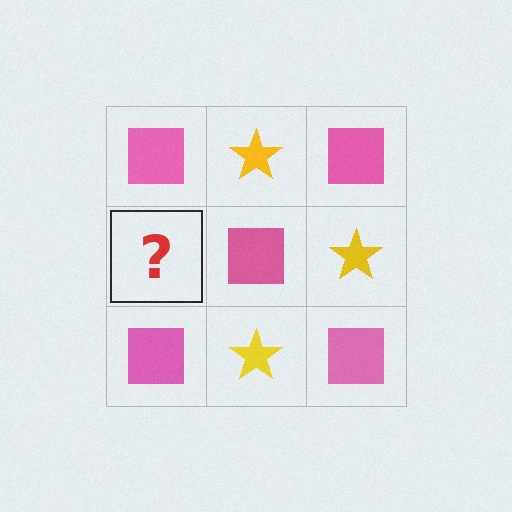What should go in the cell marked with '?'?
The missing cell should contain a yellow star.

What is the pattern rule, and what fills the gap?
The rule is that it alternates pink square and yellow star in a checkerboard pattern. The gap should be filled with a yellow star.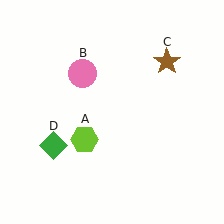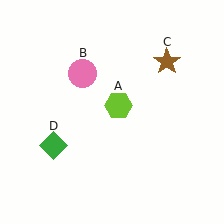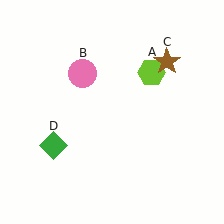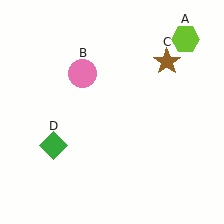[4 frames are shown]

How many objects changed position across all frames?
1 object changed position: lime hexagon (object A).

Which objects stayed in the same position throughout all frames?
Pink circle (object B) and brown star (object C) and green diamond (object D) remained stationary.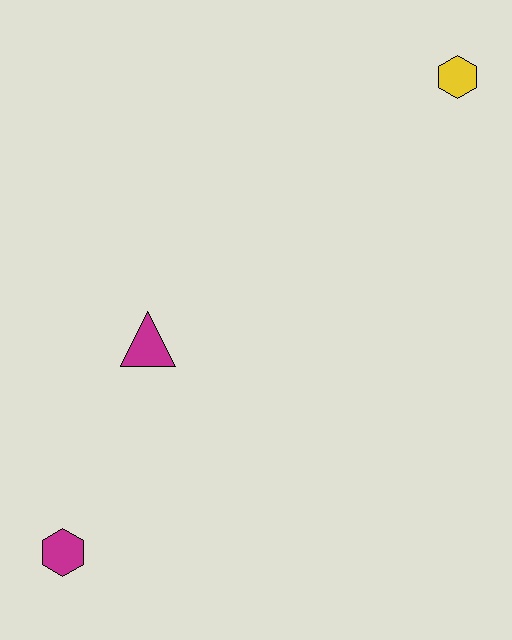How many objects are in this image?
There are 3 objects.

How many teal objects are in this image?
There are no teal objects.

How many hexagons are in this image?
There are 2 hexagons.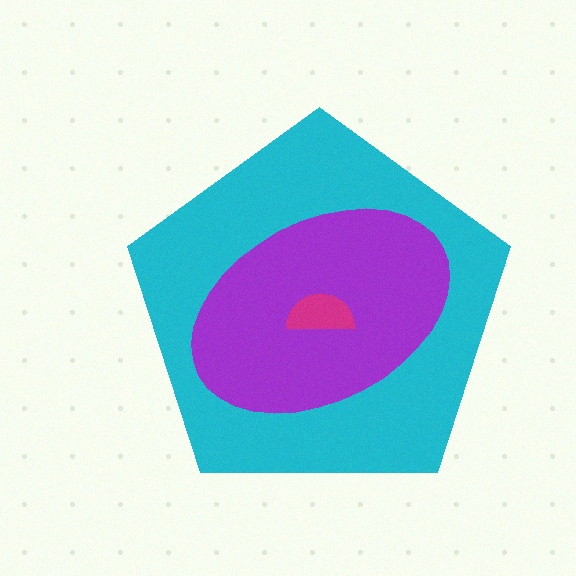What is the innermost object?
The magenta semicircle.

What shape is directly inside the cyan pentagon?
The purple ellipse.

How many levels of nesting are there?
3.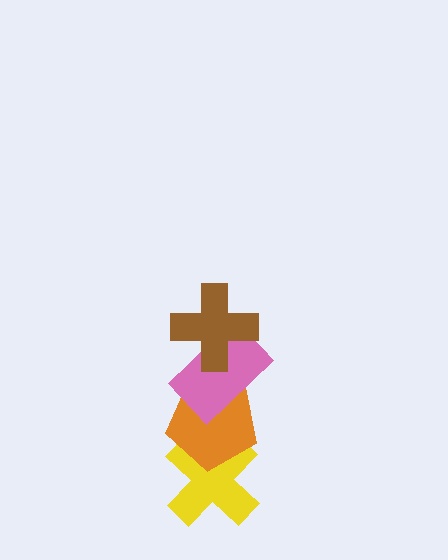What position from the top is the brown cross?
The brown cross is 1st from the top.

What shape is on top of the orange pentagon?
The pink rectangle is on top of the orange pentagon.